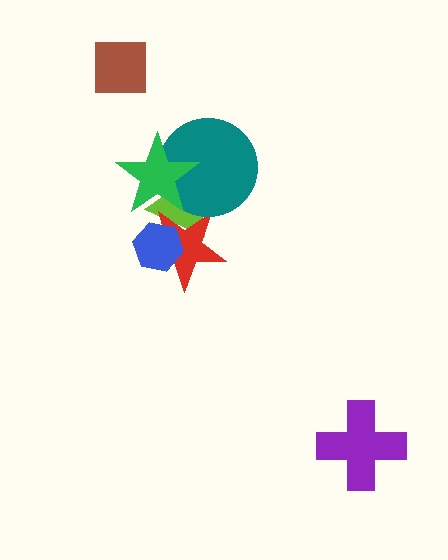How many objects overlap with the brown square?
0 objects overlap with the brown square.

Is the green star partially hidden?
No, no other shape covers it.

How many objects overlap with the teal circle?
3 objects overlap with the teal circle.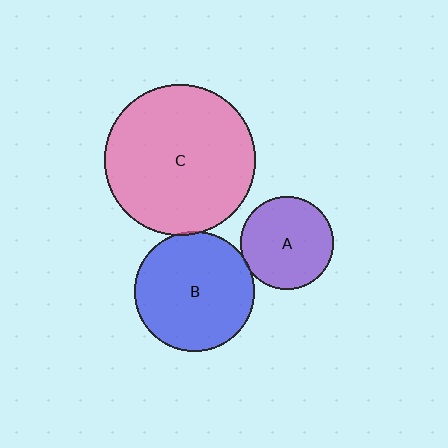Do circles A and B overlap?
Yes.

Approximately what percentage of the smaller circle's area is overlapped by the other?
Approximately 5%.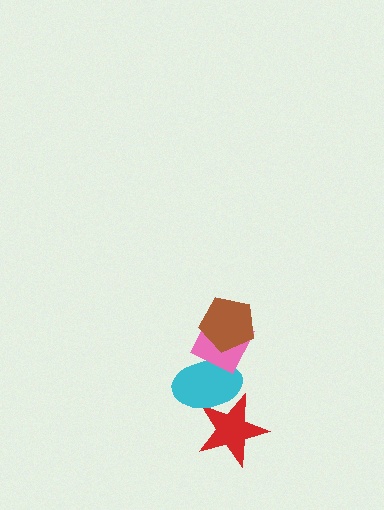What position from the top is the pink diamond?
The pink diamond is 2nd from the top.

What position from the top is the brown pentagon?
The brown pentagon is 1st from the top.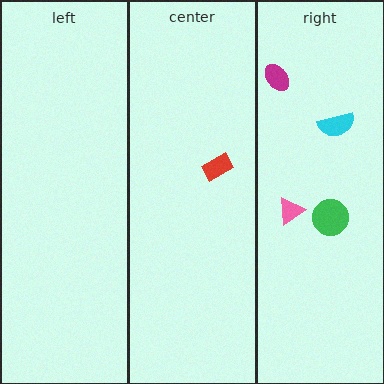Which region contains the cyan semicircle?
The right region.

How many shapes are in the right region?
4.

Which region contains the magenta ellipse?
The right region.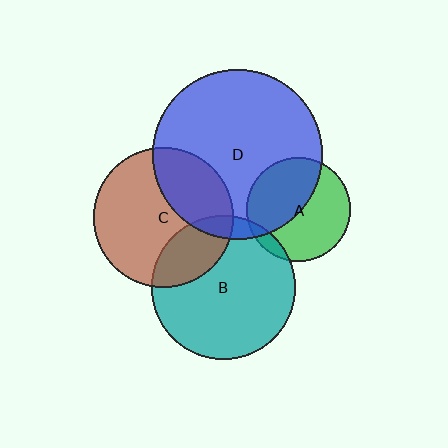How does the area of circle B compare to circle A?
Approximately 1.9 times.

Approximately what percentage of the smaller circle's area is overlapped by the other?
Approximately 10%.